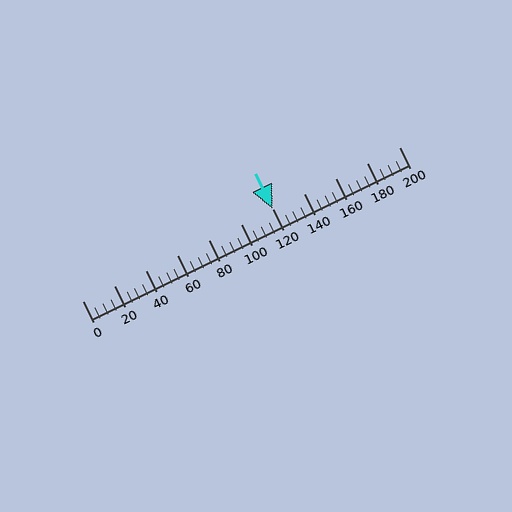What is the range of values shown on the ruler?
The ruler shows values from 0 to 200.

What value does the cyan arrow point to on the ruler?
The cyan arrow points to approximately 120.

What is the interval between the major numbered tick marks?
The major tick marks are spaced 20 units apart.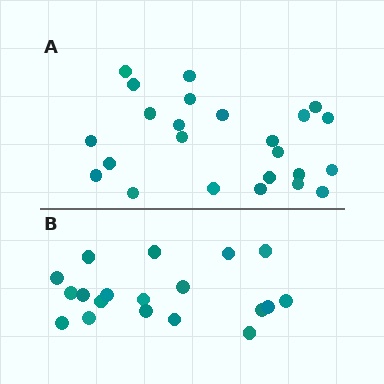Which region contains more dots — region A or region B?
Region A (the top region) has more dots.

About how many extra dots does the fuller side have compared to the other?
Region A has about 5 more dots than region B.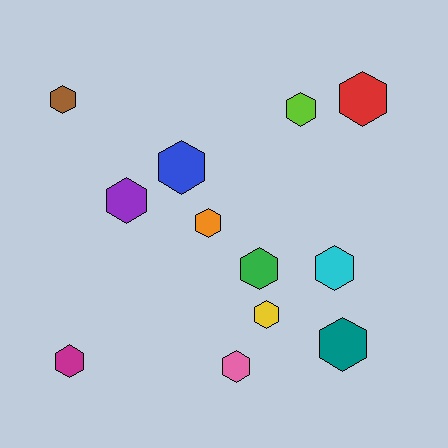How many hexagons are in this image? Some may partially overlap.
There are 12 hexagons.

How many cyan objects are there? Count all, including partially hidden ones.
There is 1 cyan object.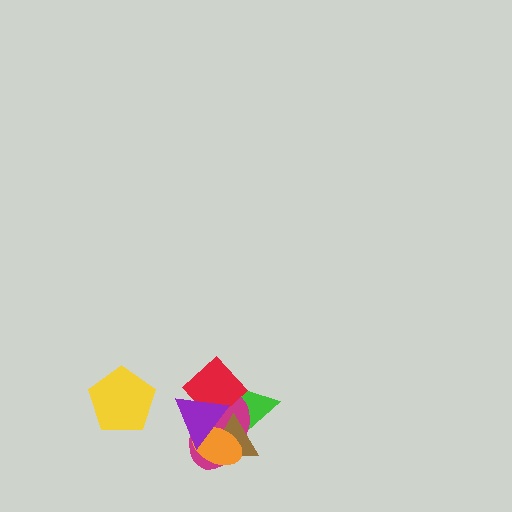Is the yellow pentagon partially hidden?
No, no other shape covers it.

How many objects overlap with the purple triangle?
5 objects overlap with the purple triangle.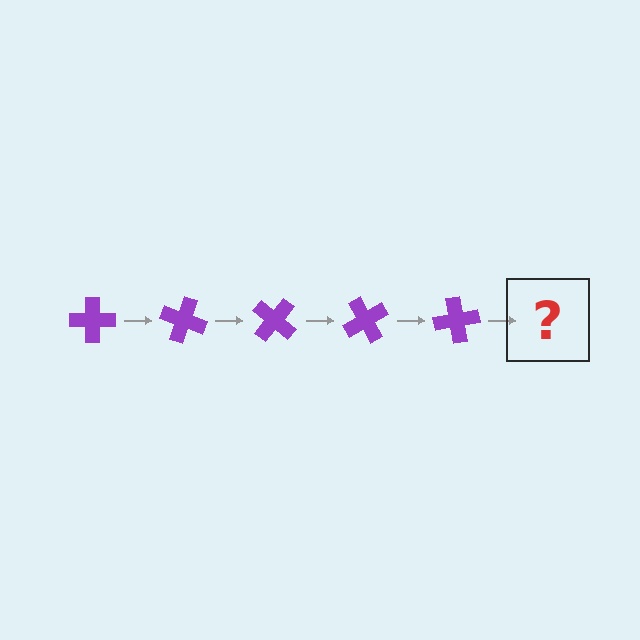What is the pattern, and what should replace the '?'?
The pattern is that the cross rotates 20 degrees each step. The '?' should be a purple cross rotated 100 degrees.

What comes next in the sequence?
The next element should be a purple cross rotated 100 degrees.